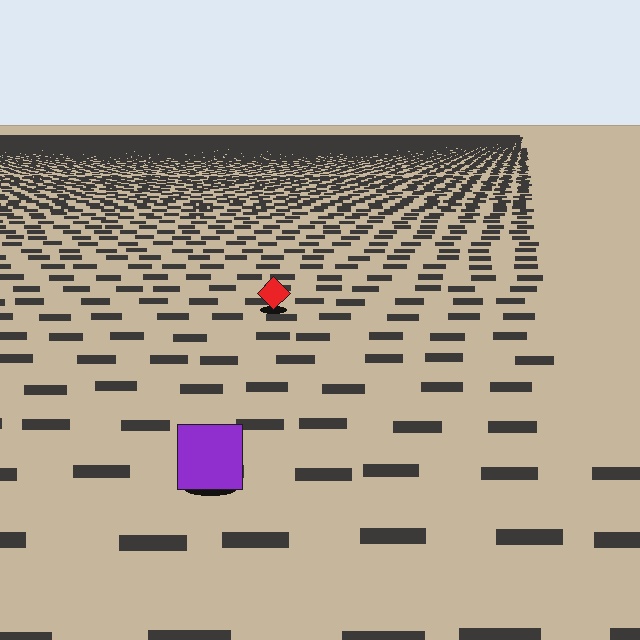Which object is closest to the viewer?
The purple square is closest. The texture marks near it are larger and more spread out.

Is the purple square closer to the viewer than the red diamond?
Yes. The purple square is closer — you can tell from the texture gradient: the ground texture is coarser near it.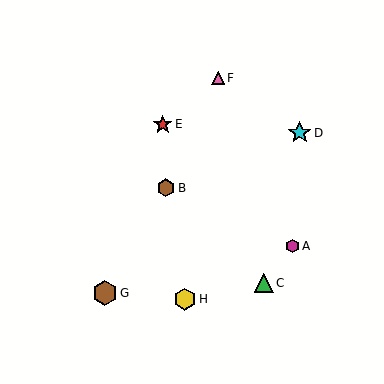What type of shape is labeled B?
Shape B is a brown hexagon.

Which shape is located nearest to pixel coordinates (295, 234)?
The magenta hexagon (labeled A) at (292, 246) is nearest to that location.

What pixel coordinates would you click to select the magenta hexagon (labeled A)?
Click at (292, 246) to select the magenta hexagon A.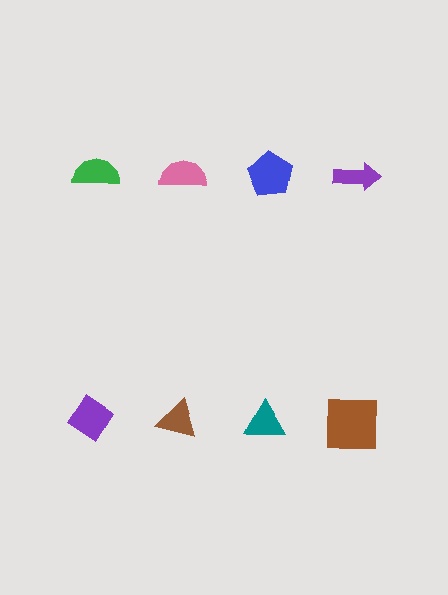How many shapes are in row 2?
4 shapes.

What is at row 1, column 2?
A pink semicircle.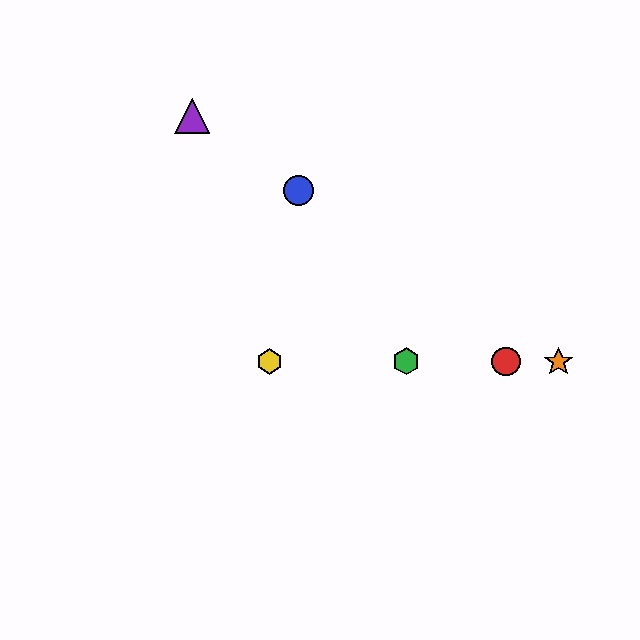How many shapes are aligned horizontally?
4 shapes (the red circle, the green hexagon, the yellow hexagon, the orange star) are aligned horizontally.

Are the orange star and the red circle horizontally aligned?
Yes, both are at y≈361.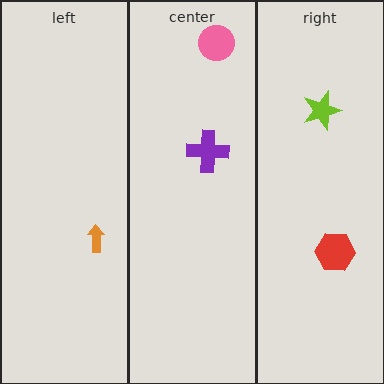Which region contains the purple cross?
The center region.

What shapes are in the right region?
The lime star, the red hexagon.